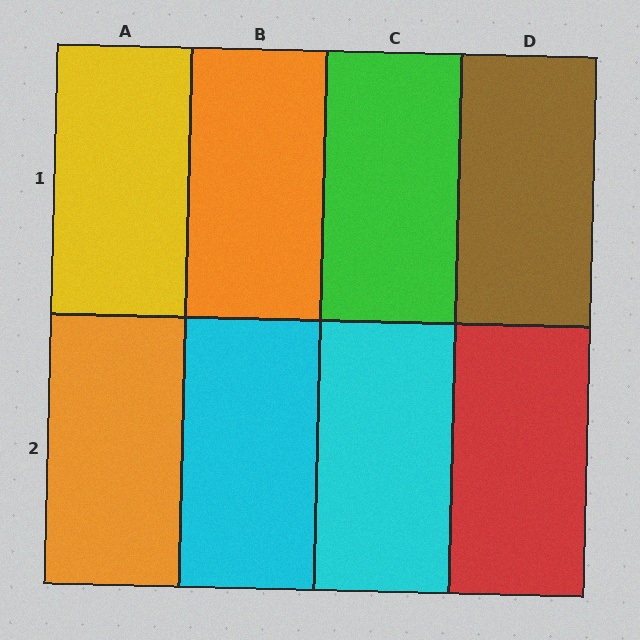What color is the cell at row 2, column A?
Orange.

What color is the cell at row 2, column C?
Cyan.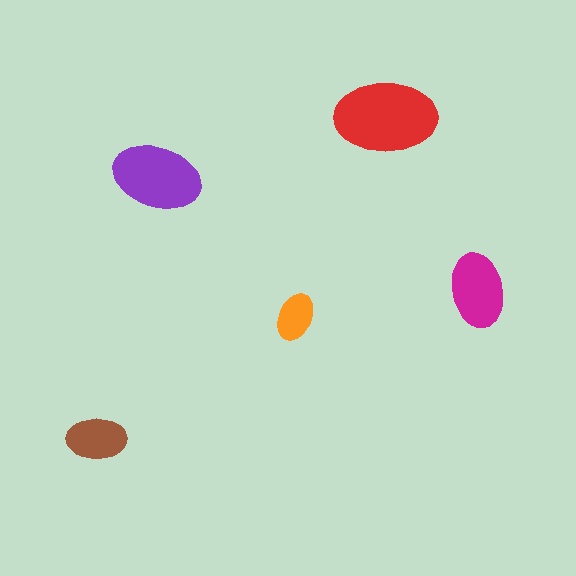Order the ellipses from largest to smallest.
the red one, the purple one, the magenta one, the brown one, the orange one.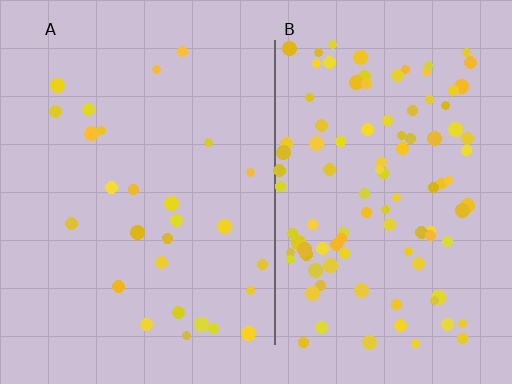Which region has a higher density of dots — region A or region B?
B (the right).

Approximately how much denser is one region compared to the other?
Approximately 3.7× — region B over region A.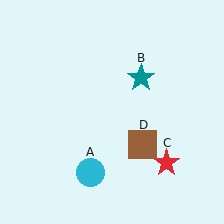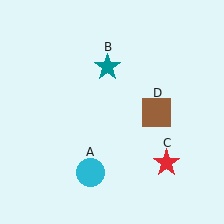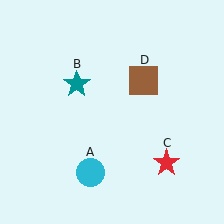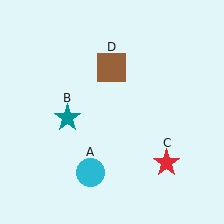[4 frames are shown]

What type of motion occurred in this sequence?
The teal star (object B), brown square (object D) rotated counterclockwise around the center of the scene.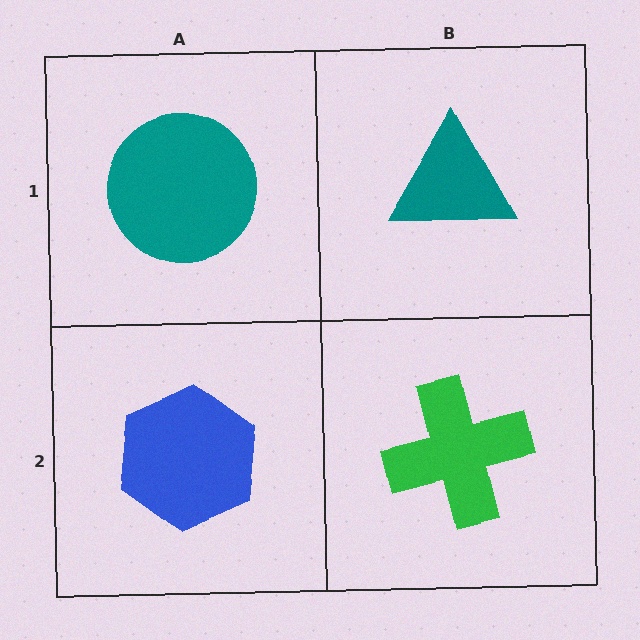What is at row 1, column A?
A teal circle.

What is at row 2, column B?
A green cross.